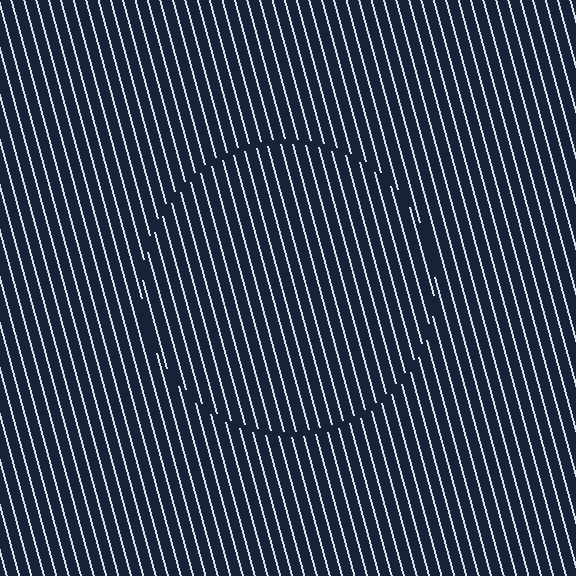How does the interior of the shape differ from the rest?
The interior of the shape contains the same grating, shifted by half a period — the contour is defined by the phase discontinuity where line-ends from the inner and outer gratings abut.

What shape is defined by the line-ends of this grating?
An illusory circle. The interior of the shape contains the same grating, shifted by half a period — the contour is defined by the phase discontinuity where line-ends from the inner and outer gratings abut.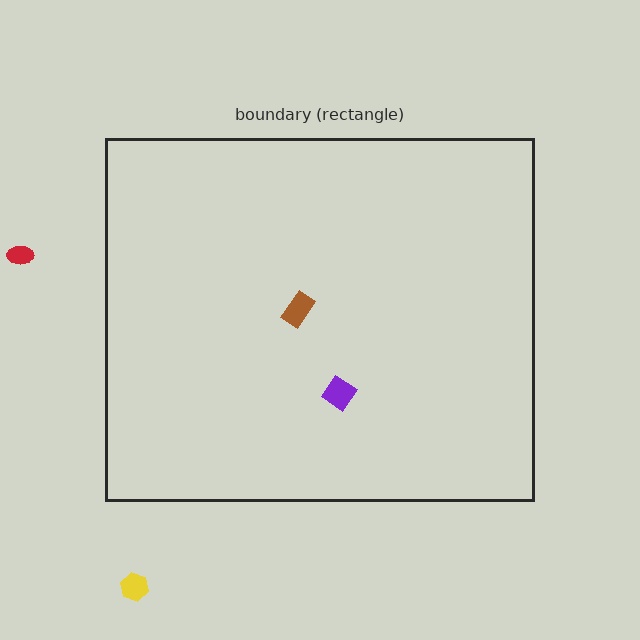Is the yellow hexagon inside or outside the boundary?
Outside.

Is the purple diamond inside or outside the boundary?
Inside.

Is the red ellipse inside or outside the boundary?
Outside.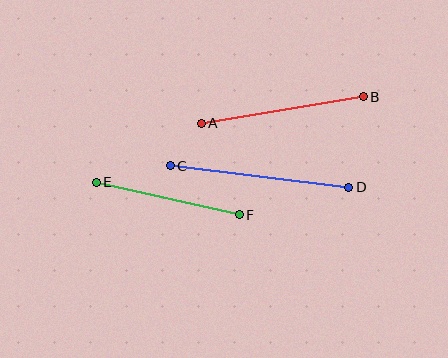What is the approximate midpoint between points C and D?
The midpoint is at approximately (260, 177) pixels.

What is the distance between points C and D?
The distance is approximately 180 pixels.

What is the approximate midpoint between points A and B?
The midpoint is at approximately (282, 110) pixels.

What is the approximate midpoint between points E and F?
The midpoint is at approximately (168, 198) pixels.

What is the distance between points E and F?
The distance is approximately 147 pixels.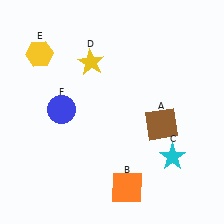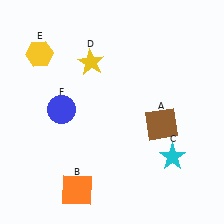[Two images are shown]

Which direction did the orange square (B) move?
The orange square (B) moved left.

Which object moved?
The orange square (B) moved left.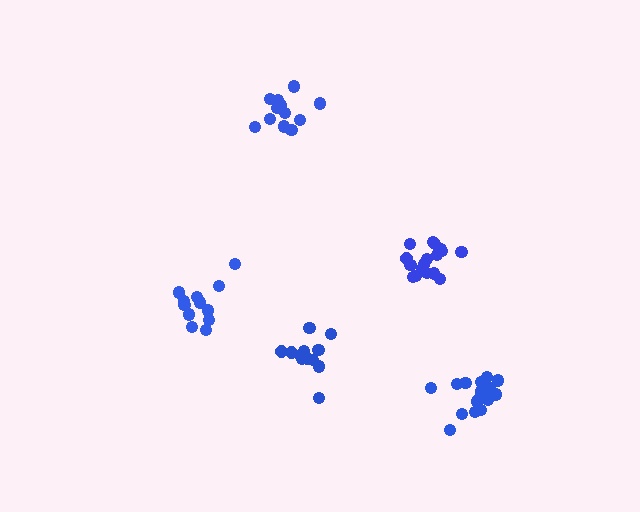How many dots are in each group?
Group 1: 17 dots, Group 2: 12 dots, Group 3: 17 dots, Group 4: 12 dots, Group 5: 13 dots (71 total).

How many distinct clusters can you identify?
There are 5 distinct clusters.